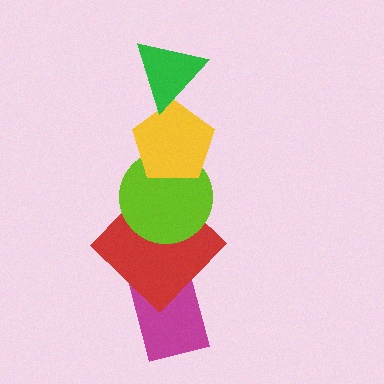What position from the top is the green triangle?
The green triangle is 1st from the top.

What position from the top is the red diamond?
The red diamond is 4th from the top.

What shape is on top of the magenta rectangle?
The red diamond is on top of the magenta rectangle.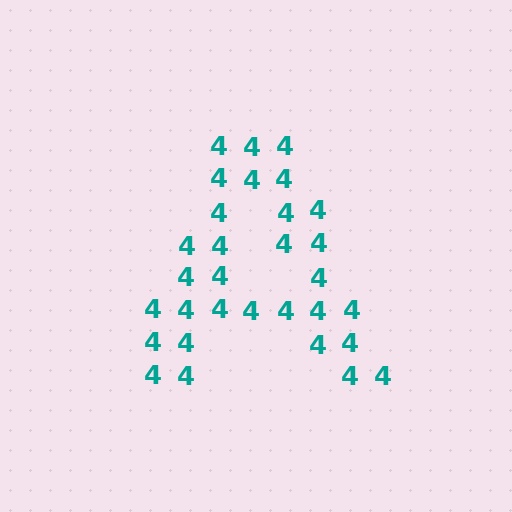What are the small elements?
The small elements are digit 4's.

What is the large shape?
The large shape is the letter A.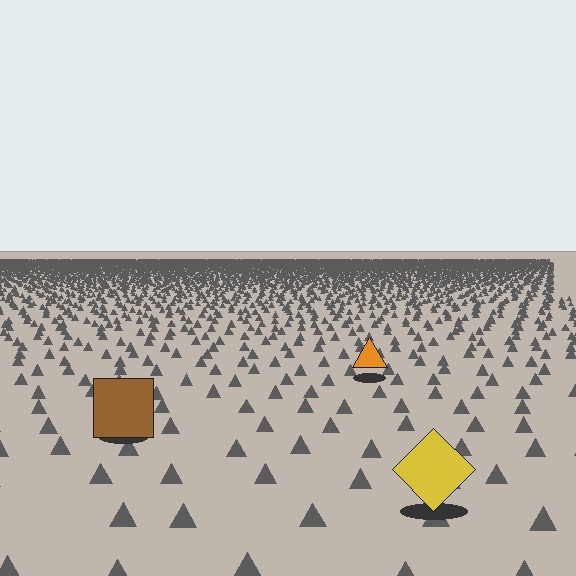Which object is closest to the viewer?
The yellow diamond is closest. The texture marks near it are larger and more spread out.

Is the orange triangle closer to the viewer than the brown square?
No. The brown square is closer — you can tell from the texture gradient: the ground texture is coarser near it.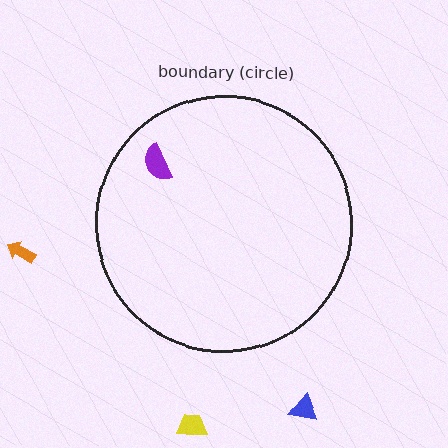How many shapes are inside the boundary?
1 inside, 3 outside.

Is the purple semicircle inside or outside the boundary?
Inside.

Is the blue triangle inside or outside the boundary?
Outside.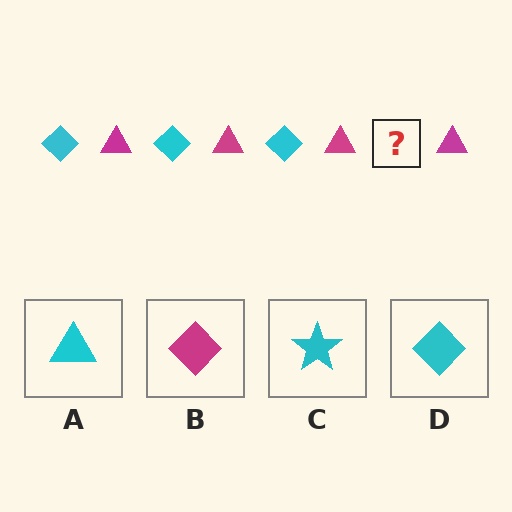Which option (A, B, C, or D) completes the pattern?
D.